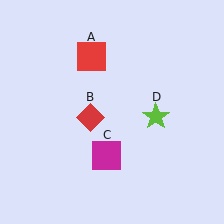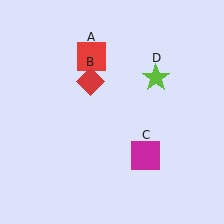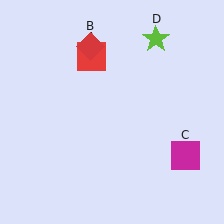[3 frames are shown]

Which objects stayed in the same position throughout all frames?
Red square (object A) remained stationary.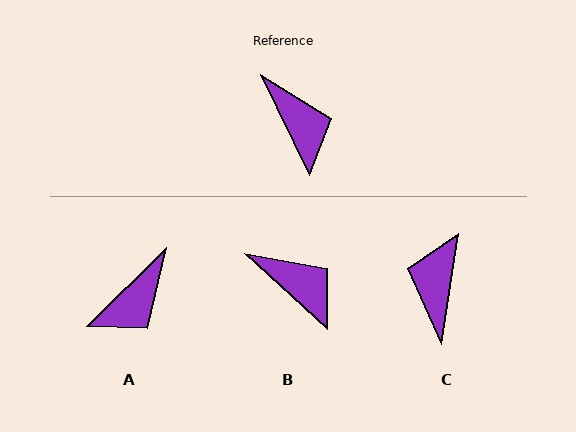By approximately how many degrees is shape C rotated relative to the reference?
Approximately 146 degrees counter-clockwise.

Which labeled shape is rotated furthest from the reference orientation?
C, about 146 degrees away.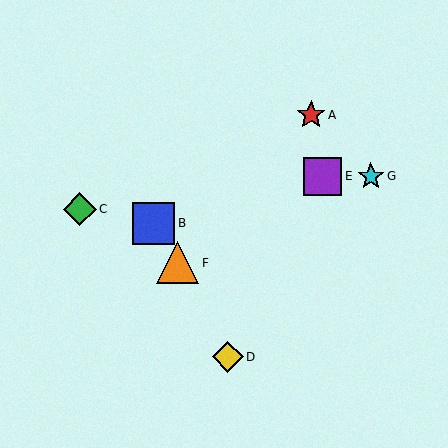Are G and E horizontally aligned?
Yes, both are at y≈176.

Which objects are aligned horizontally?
Objects E, G are aligned horizontally.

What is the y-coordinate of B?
Object B is at y≈223.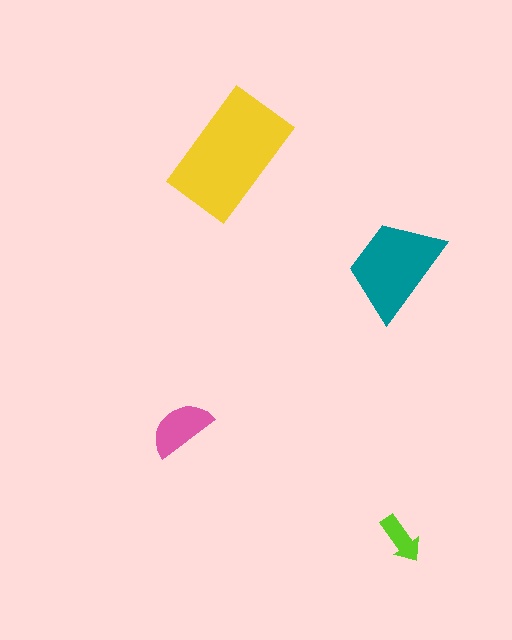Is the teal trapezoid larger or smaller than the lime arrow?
Larger.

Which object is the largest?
The yellow rectangle.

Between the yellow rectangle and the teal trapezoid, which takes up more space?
The yellow rectangle.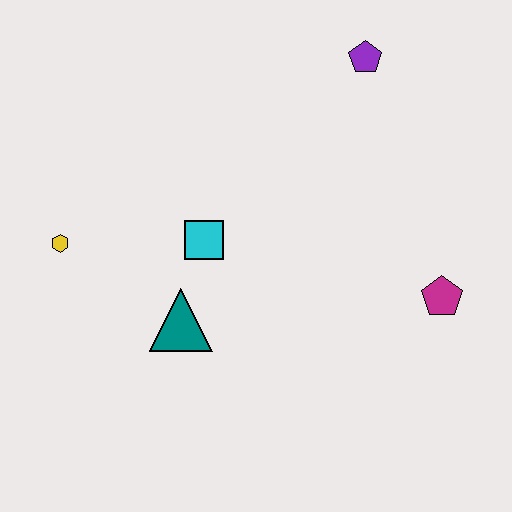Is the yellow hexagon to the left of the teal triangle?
Yes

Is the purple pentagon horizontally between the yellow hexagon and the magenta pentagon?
Yes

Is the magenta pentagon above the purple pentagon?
No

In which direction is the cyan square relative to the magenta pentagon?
The cyan square is to the left of the magenta pentagon.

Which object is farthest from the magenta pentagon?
The yellow hexagon is farthest from the magenta pentagon.